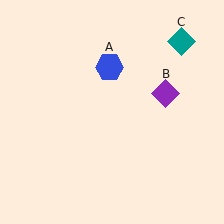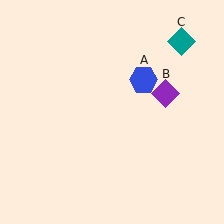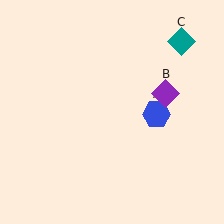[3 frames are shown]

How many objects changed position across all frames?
1 object changed position: blue hexagon (object A).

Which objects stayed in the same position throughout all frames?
Purple diamond (object B) and teal diamond (object C) remained stationary.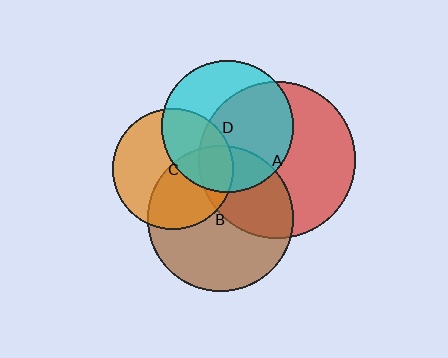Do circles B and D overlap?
Yes.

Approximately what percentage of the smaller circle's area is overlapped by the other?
Approximately 25%.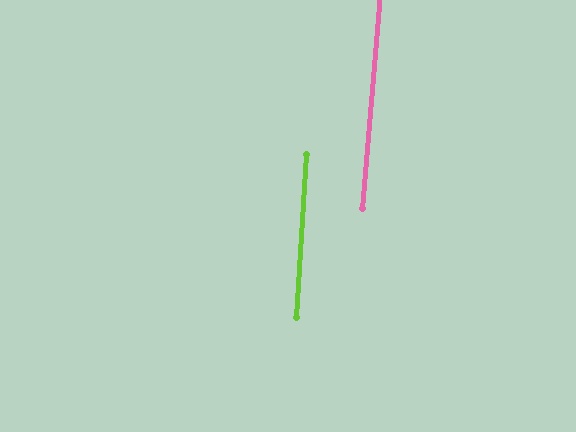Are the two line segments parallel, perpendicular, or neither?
Parallel — their directions differ by only 1.2°.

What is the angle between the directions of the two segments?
Approximately 1 degree.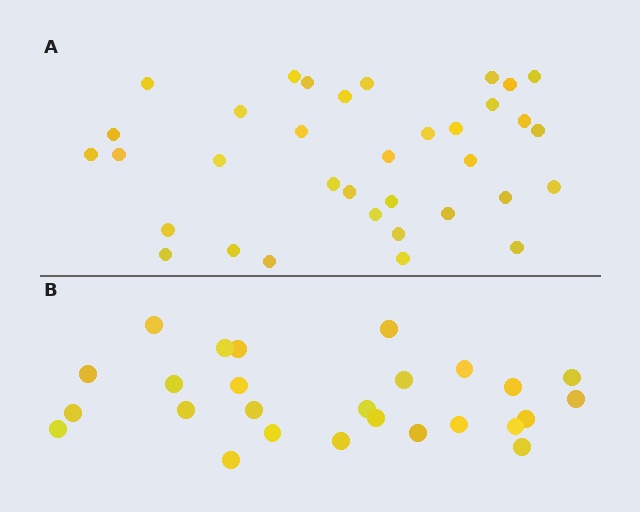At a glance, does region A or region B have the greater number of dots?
Region A (the top region) has more dots.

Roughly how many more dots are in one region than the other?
Region A has roughly 8 or so more dots than region B.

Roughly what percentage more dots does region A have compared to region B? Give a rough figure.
About 35% more.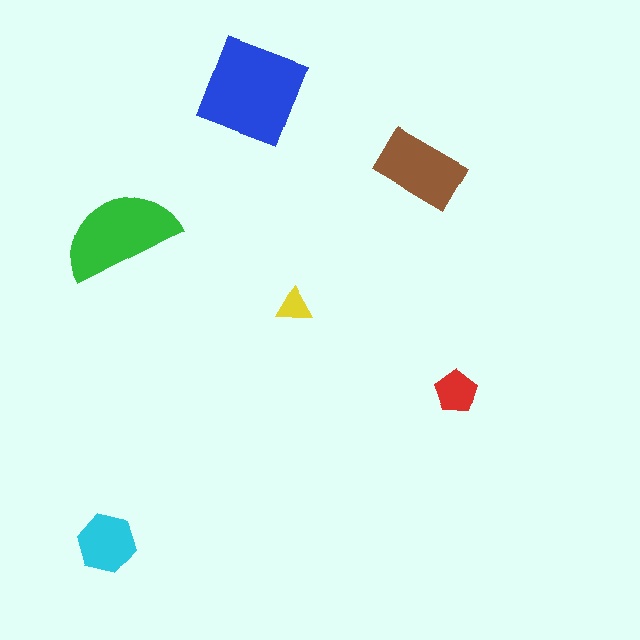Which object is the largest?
The blue square.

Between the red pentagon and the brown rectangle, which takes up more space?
The brown rectangle.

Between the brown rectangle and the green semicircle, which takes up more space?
The green semicircle.